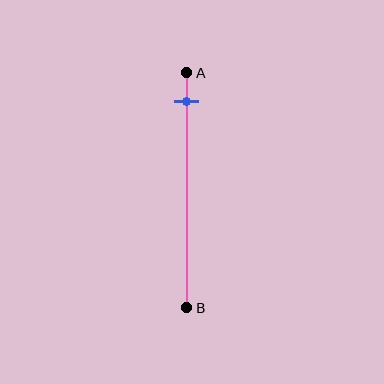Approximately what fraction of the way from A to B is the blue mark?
The blue mark is approximately 10% of the way from A to B.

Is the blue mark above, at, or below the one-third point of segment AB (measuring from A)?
The blue mark is above the one-third point of segment AB.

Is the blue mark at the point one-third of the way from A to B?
No, the mark is at about 10% from A, not at the 33% one-third point.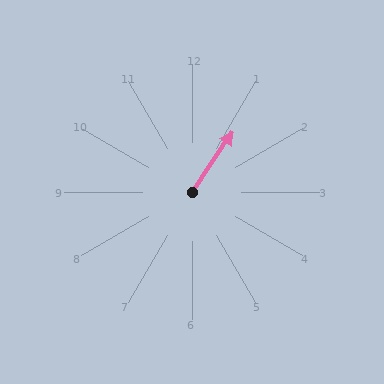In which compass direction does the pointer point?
Northeast.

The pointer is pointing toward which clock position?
Roughly 1 o'clock.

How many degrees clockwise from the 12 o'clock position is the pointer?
Approximately 34 degrees.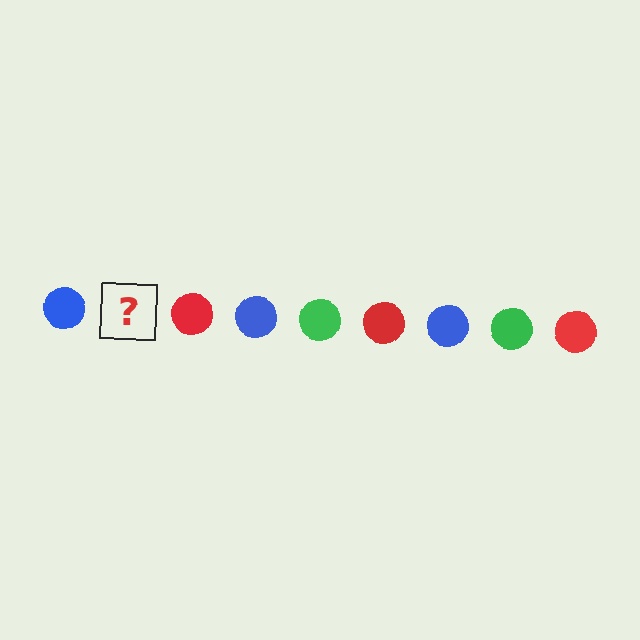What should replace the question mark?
The question mark should be replaced with a green circle.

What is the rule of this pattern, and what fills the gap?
The rule is that the pattern cycles through blue, green, red circles. The gap should be filled with a green circle.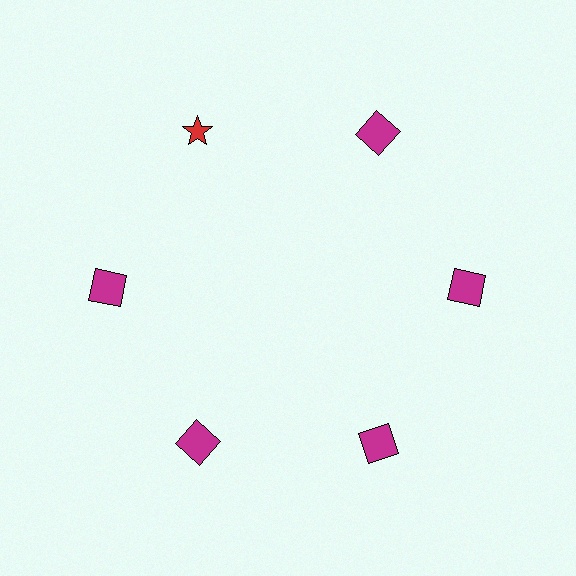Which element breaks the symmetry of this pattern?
The red star at roughly the 11 o'clock position breaks the symmetry. All other shapes are magenta squares.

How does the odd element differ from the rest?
It differs in both color (red instead of magenta) and shape (star instead of square).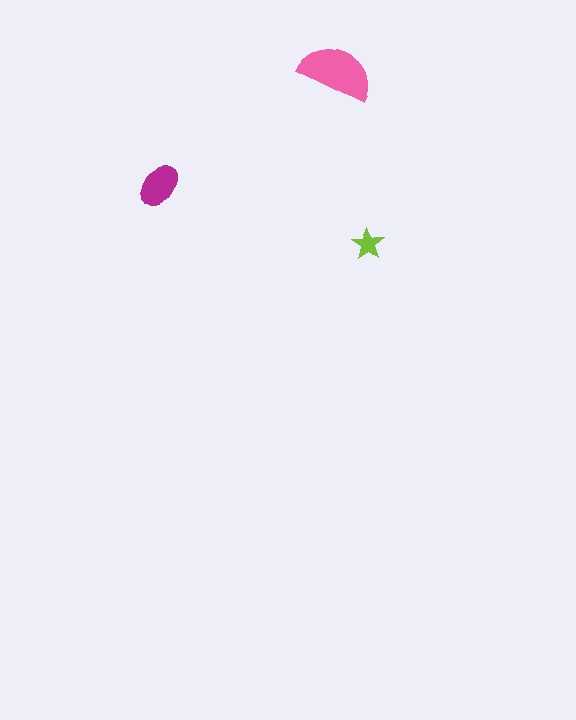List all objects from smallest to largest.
The lime star, the magenta ellipse, the pink semicircle.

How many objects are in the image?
There are 3 objects in the image.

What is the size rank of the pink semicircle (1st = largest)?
1st.